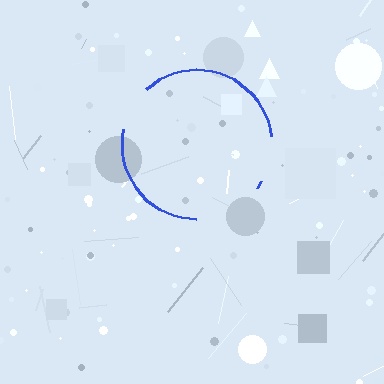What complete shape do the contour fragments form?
The contour fragments form a circle.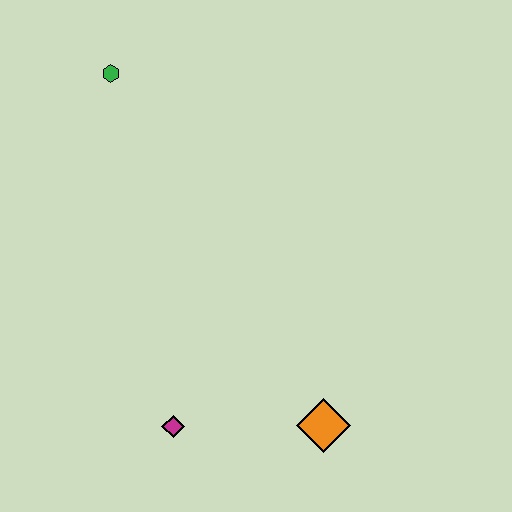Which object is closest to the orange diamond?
The magenta diamond is closest to the orange diamond.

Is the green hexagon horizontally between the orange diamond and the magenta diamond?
No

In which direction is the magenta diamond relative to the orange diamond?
The magenta diamond is to the left of the orange diamond.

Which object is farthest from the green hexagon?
The orange diamond is farthest from the green hexagon.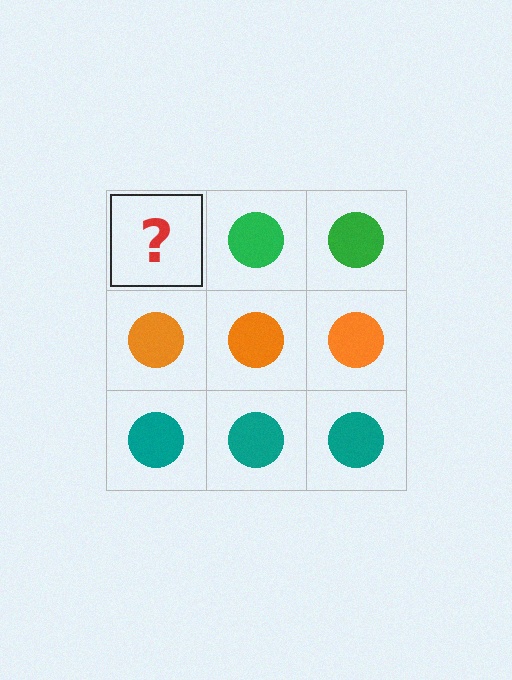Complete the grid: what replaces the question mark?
The question mark should be replaced with a green circle.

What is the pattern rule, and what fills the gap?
The rule is that each row has a consistent color. The gap should be filled with a green circle.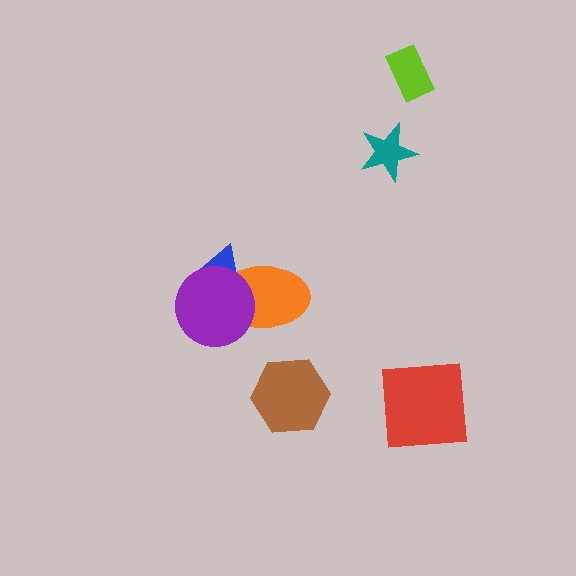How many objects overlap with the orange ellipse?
2 objects overlap with the orange ellipse.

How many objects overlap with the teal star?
0 objects overlap with the teal star.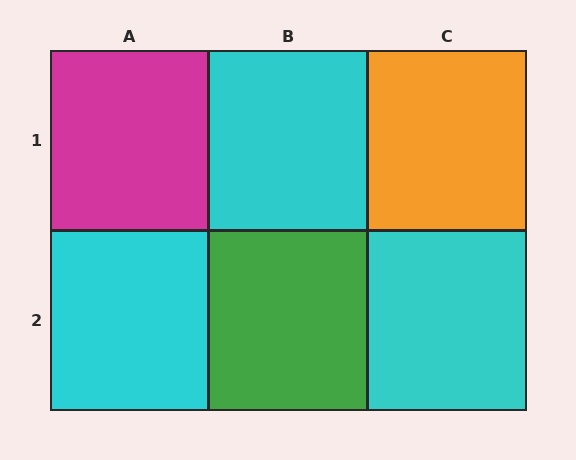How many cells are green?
1 cell is green.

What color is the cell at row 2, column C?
Cyan.